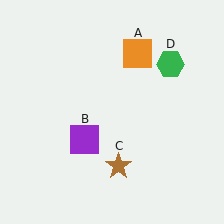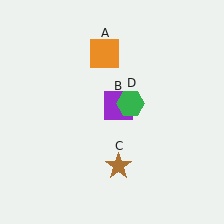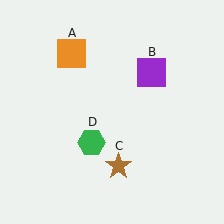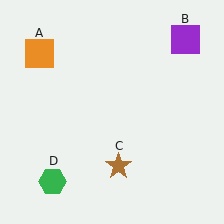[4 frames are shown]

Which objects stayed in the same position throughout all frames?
Brown star (object C) remained stationary.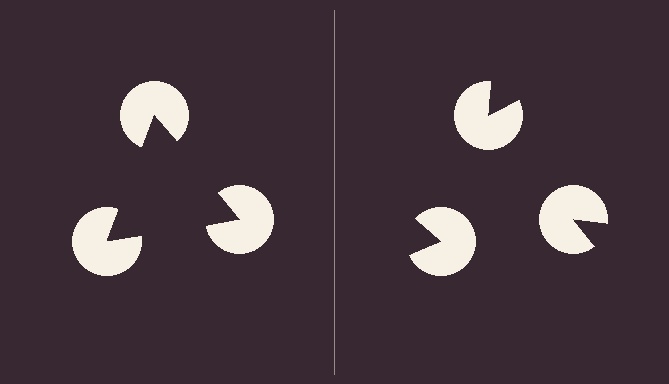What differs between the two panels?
The pac-man discs are positioned identically on both sides; only the wedge orientations differ. On the left they align to a triangle; on the right they are misaligned.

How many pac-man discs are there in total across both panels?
6 — 3 on each side.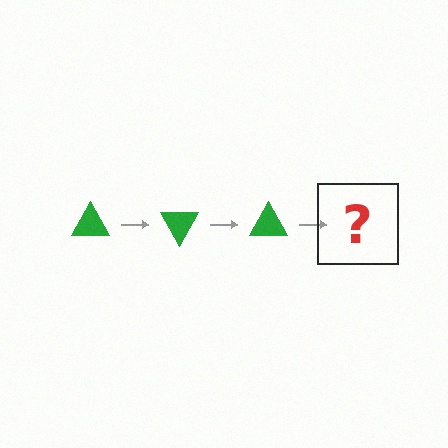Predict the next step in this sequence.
The next step is a green triangle rotated 180 degrees.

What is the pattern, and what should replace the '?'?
The pattern is that the triangle rotates 60 degrees each step. The '?' should be a green triangle rotated 180 degrees.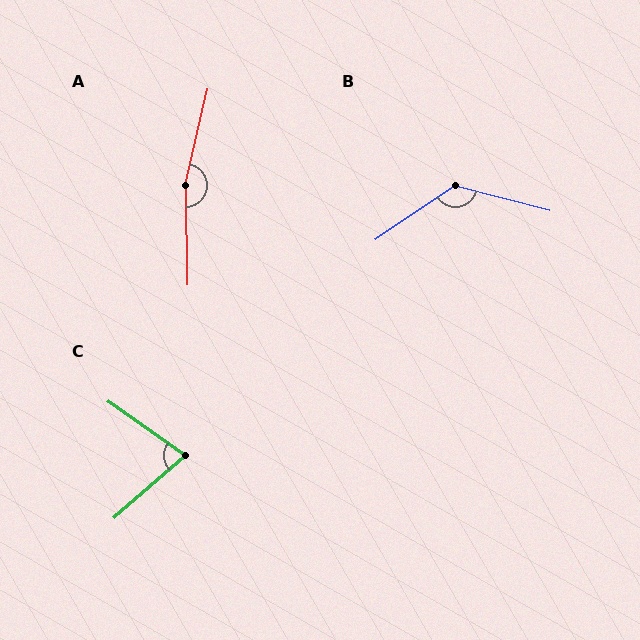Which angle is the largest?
A, at approximately 166 degrees.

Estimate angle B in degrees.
Approximately 131 degrees.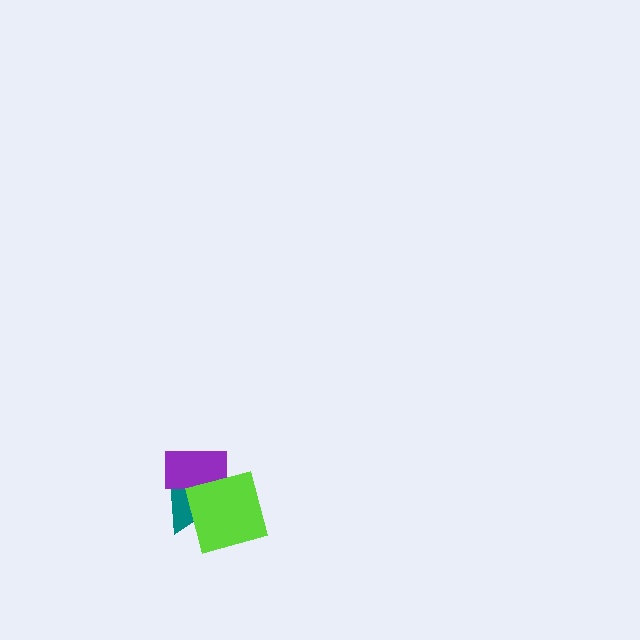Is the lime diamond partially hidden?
No, no other shape covers it.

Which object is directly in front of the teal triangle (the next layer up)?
The purple rectangle is directly in front of the teal triangle.